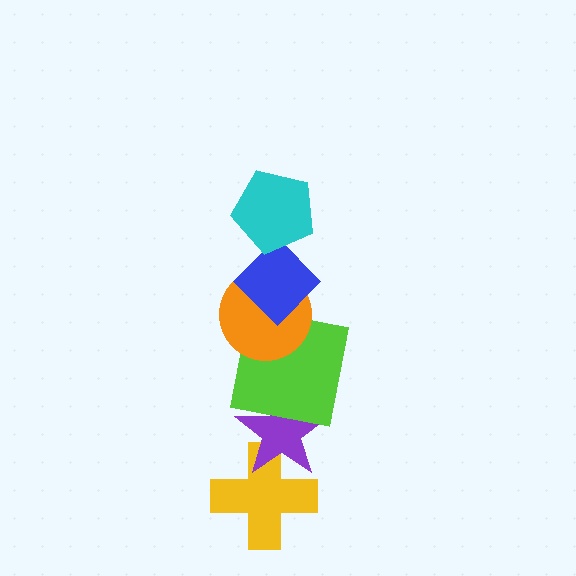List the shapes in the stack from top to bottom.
From top to bottom: the cyan pentagon, the blue diamond, the orange circle, the lime square, the purple star, the yellow cross.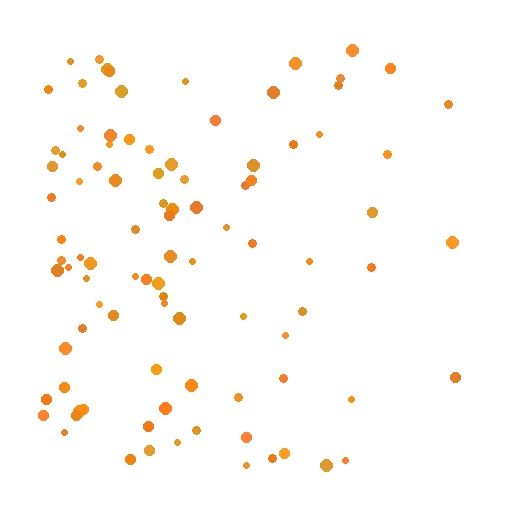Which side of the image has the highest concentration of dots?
The left.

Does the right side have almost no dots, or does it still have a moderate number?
Still a moderate number, just noticeably fewer than the left.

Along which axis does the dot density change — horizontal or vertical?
Horizontal.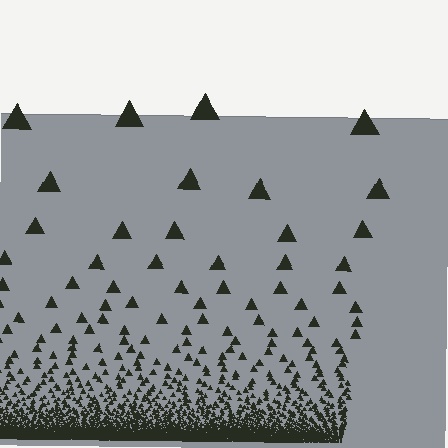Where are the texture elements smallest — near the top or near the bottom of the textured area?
Near the bottom.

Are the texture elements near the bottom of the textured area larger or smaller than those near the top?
Smaller. The gradient is inverted — elements near the bottom are smaller and denser.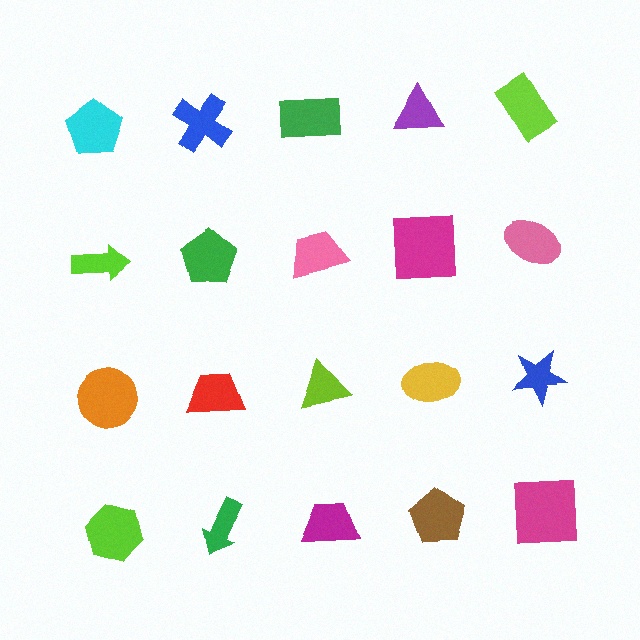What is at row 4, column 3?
A magenta trapezoid.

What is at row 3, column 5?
A blue star.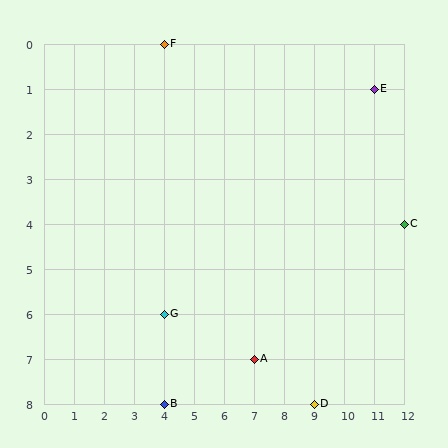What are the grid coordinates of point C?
Point C is at grid coordinates (12, 4).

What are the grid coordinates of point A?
Point A is at grid coordinates (7, 7).